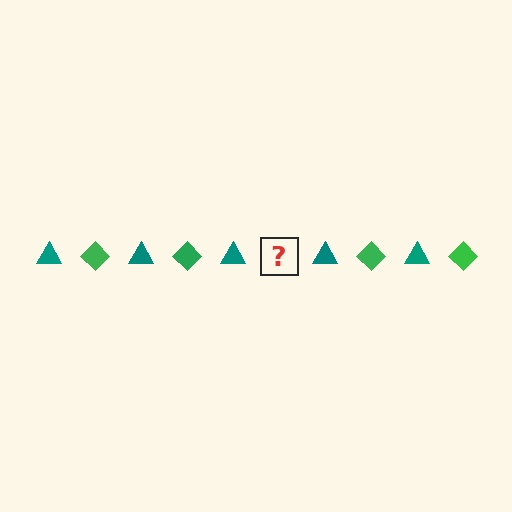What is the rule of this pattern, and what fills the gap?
The rule is that the pattern alternates between teal triangle and green diamond. The gap should be filled with a green diamond.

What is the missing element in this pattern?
The missing element is a green diamond.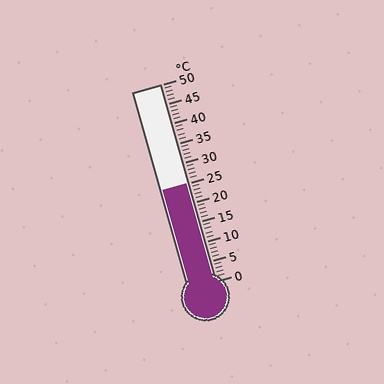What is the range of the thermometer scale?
The thermometer scale ranges from 0°C to 50°C.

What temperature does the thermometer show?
The thermometer shows approximately 25°C.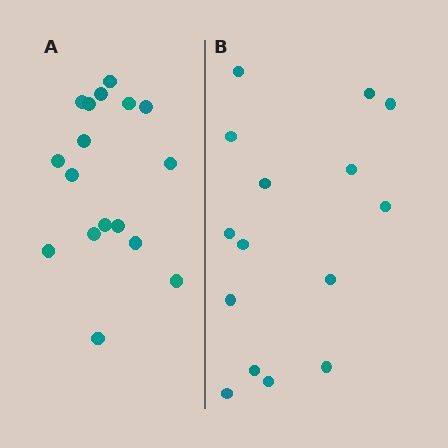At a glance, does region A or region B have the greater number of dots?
Region A (the left region) has more dots.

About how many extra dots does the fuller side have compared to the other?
Region A has just a few more — roughly 2 or 3 more dots than region B.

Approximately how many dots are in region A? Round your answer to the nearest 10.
About 20 dots. (The exact count is 17, which rounds to 20.)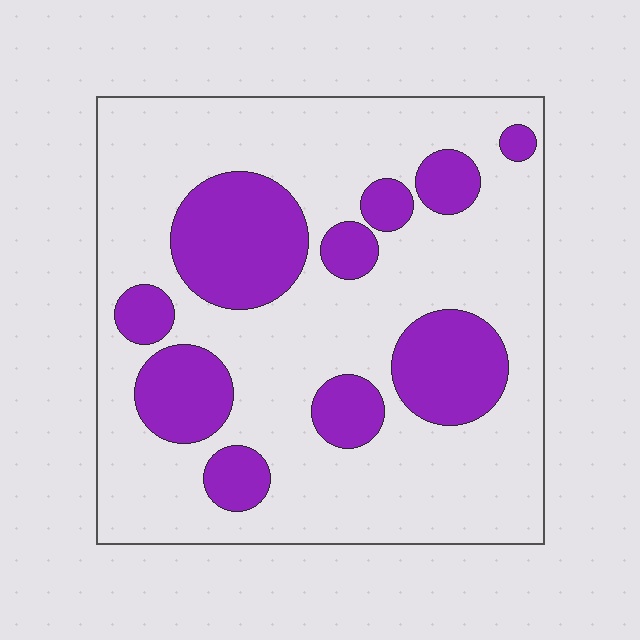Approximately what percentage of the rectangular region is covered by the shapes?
Approximately 25%.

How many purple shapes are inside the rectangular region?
10.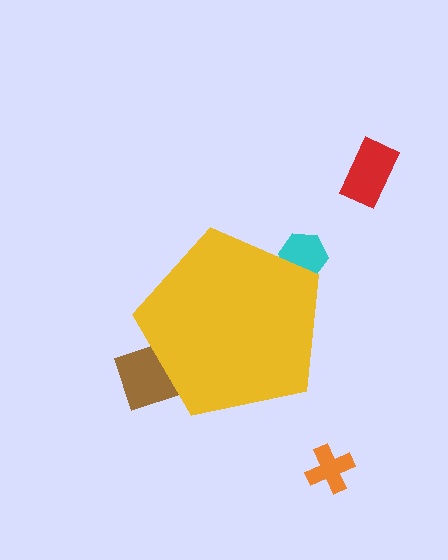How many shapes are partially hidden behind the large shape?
2 shapes are partially hidden.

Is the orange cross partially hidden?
No, the orange cross is fully visible.